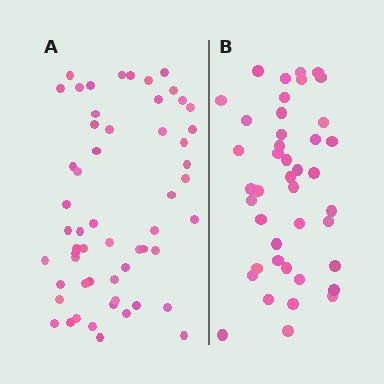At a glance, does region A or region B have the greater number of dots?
Region A (the left region) has more dots.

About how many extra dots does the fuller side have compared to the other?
Region A has approximately 15 more dots than region B.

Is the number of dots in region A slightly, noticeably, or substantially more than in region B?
Region A has noticeably more, but not dramatically so. The ratio is roughly 1.3 to 1.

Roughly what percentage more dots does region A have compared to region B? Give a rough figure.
About 35% more.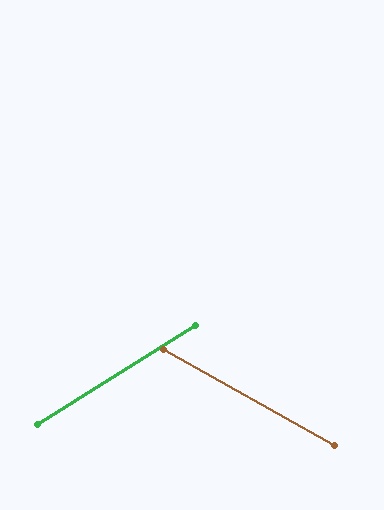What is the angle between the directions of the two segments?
Approximately 61 degrees.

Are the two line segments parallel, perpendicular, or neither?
Neither parallel nor perpendicular — they differ by about 61°.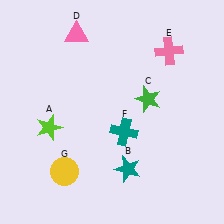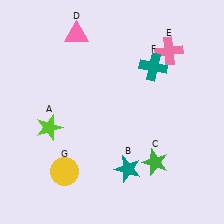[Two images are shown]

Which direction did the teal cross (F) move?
The teal cross (F) moved up.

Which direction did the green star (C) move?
The green star (C) moved down.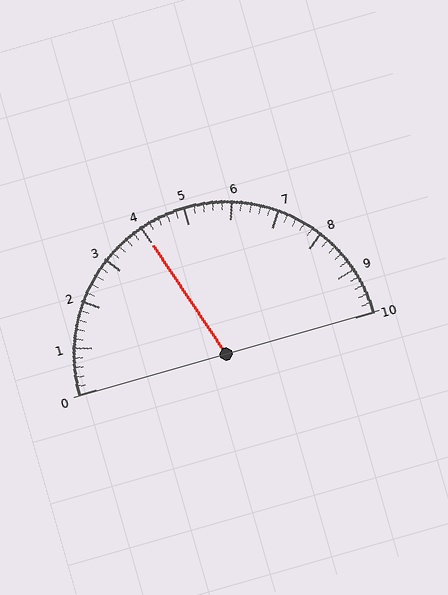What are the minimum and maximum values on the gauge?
The gauge ranges from 0 to 10.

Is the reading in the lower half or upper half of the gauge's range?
The reading is in the lower half of the range (0 to 10).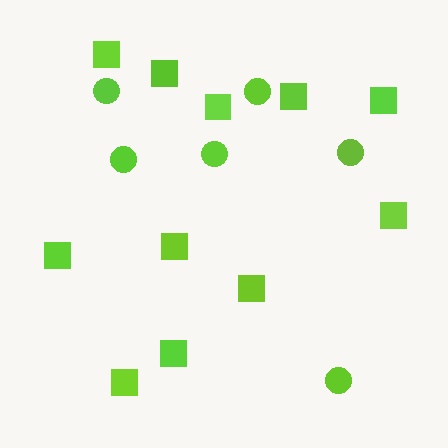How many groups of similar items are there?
There are 2 groups: one group of squares (11) and one group of circles (6).